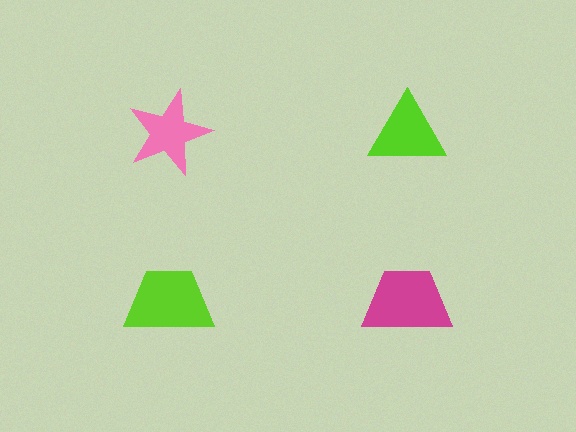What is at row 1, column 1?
A pink star.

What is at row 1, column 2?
A lime triangle.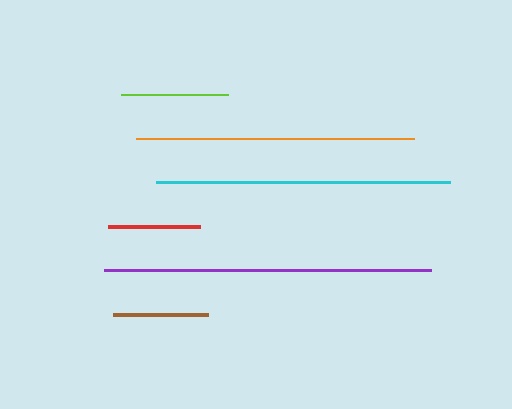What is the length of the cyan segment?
The cyan segment is approximately 293 pixels long.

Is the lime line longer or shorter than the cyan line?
The cyan line is longer than the lime line.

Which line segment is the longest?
The purple line is the longest at approximately 328 pixels.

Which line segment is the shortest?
The red line is the shortest at approximately 92 pixels.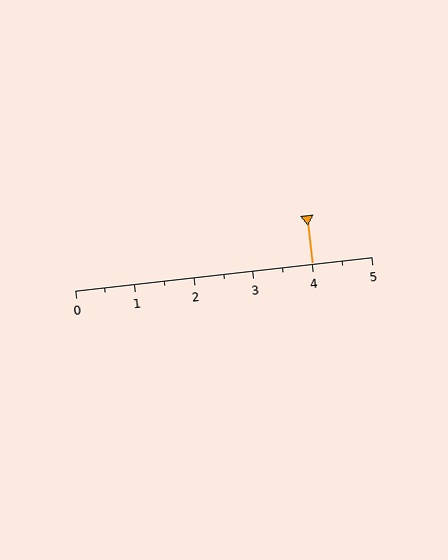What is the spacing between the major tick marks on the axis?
The major ticks are spaced 1 apart.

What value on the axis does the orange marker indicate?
The marker indicates approximately 4.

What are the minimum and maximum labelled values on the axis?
The axis runs from 0 to 5.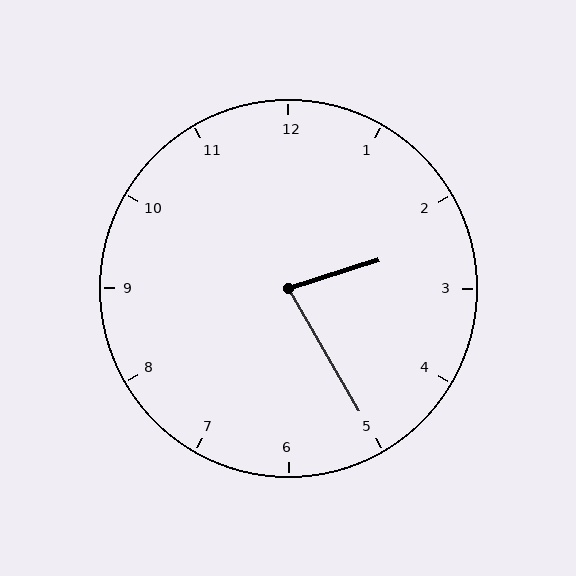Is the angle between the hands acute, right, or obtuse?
It is acute.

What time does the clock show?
2:25.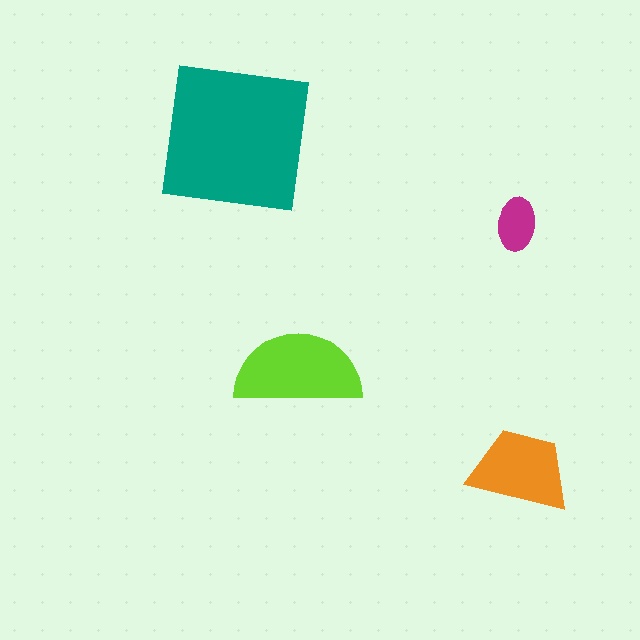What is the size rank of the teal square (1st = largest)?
1st.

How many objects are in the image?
There are 4 objects in the image.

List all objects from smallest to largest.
The magenta ellipse, the orange trapezoid, the lime semicircle, the teal square.